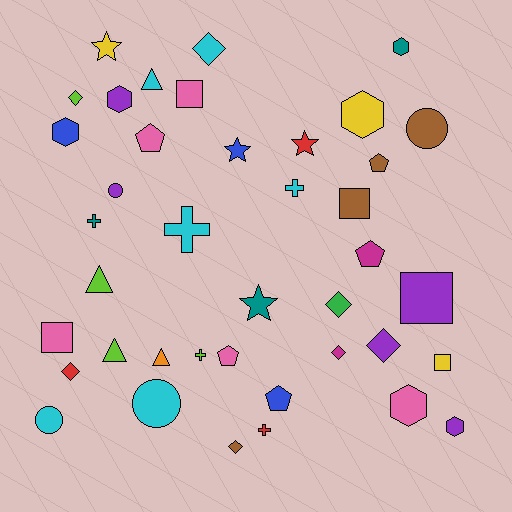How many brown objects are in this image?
There are 4 brown objects.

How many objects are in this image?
There are 40 objects.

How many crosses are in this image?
There are 5 crosses.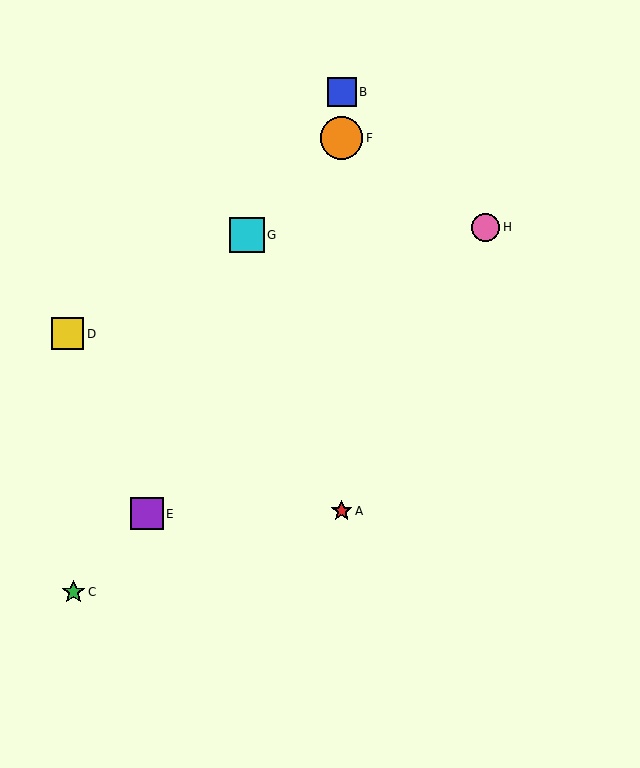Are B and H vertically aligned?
No, B is at x≈342 and H is at x≈486.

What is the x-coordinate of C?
Object C is at x≈73.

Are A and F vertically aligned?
Yes, both are at x≈342.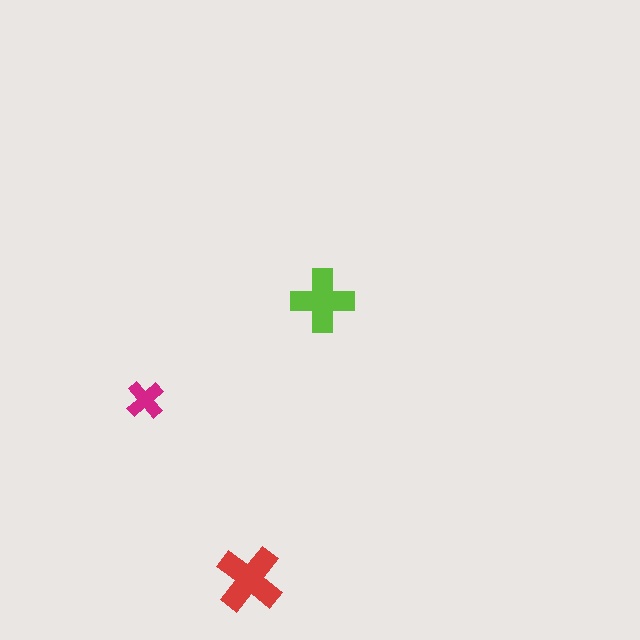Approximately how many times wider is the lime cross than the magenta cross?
About 1.5 times wider.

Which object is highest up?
The lime cross is topmost.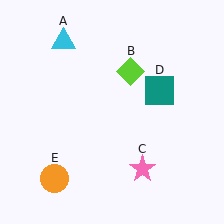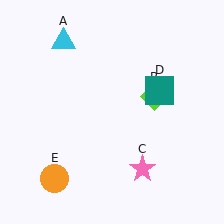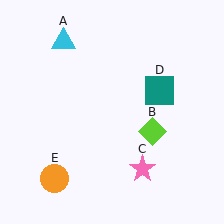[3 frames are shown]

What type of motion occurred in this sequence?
The lime diamond (object B) rotated clockwise around the center of the scene.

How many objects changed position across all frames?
1 object changed position: lime diamond (object B).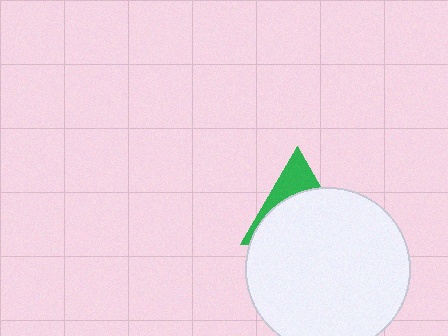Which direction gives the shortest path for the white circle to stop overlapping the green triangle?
Moving down gives the shortest separation.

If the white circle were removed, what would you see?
You would see the complete green triangle.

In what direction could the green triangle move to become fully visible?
The green triangle could move up. That would shift it out from behind the white circle entirely.